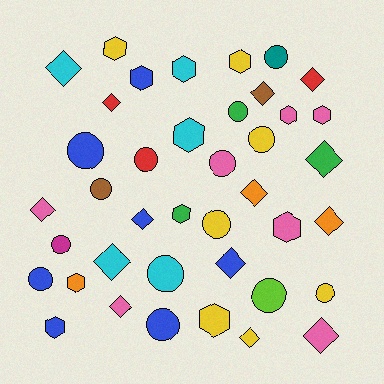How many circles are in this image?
There are 14 circles.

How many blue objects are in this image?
There are 7 blue objects.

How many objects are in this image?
There are 40 objects.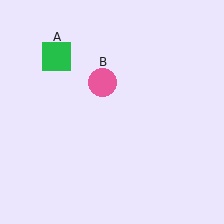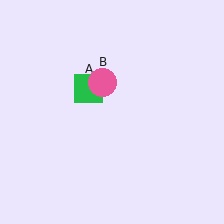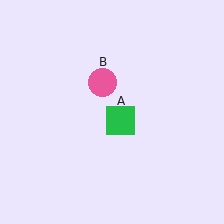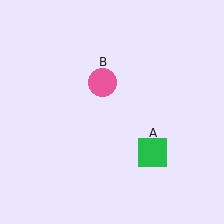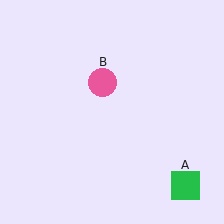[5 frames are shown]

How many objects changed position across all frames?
1 object changed position: green square (object A).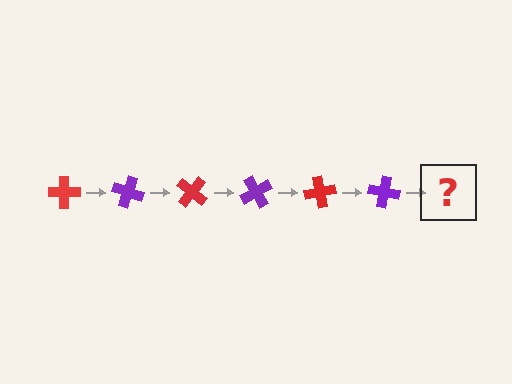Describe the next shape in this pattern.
It should be a red cross, rotated 120 degrees from the start.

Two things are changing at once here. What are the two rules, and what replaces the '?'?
The two rules are that it rotates 20 degrees each step and the color cycles through red and purple. The '?' should be a red cross, rotated 120 degrees from the start.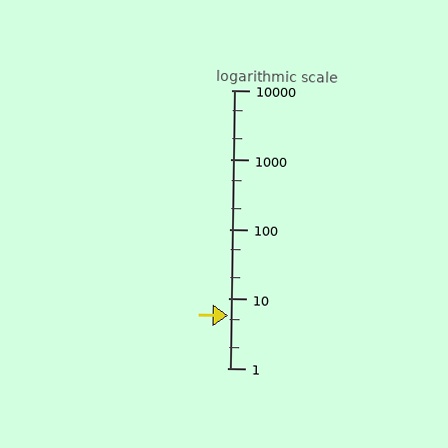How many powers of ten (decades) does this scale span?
The scale spans 4 decades, from 1 to 10000.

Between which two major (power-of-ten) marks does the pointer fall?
The pointer is between 1 and 10.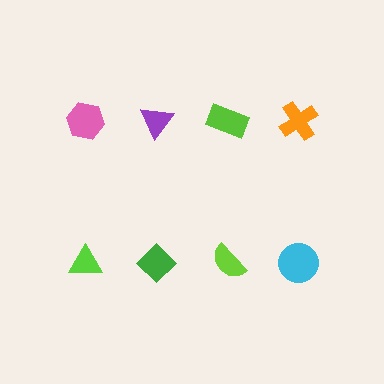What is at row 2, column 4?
A cyan circle.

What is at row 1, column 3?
A lime rectangle.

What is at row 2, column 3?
A lime semicircle.